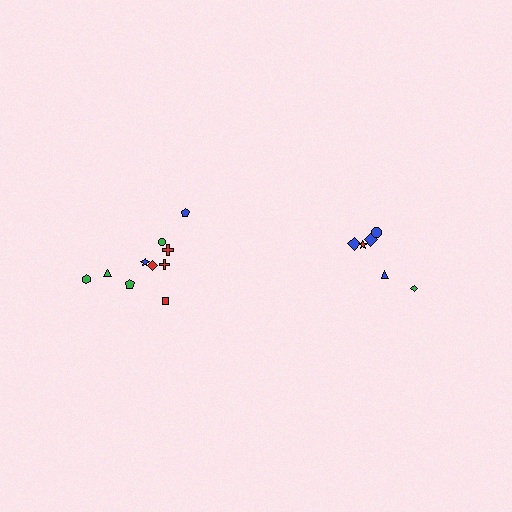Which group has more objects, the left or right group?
The left group.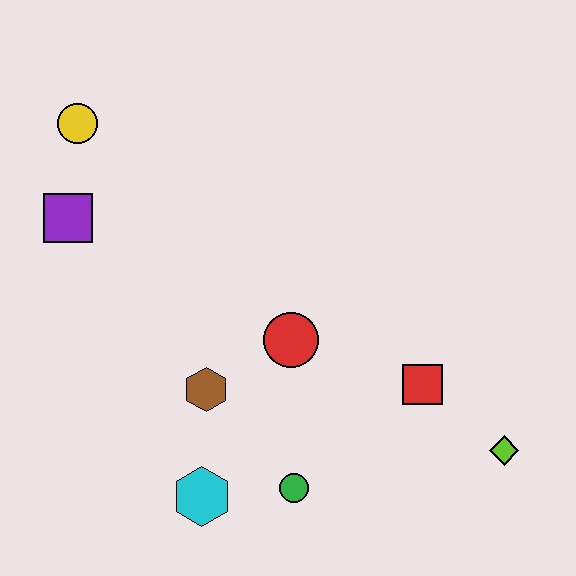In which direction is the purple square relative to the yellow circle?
The purple square is below the yellow circle.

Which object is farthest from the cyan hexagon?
The yellow circle is farthest from the cyan hexagon.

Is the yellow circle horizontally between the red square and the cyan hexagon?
No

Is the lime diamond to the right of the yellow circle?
Yes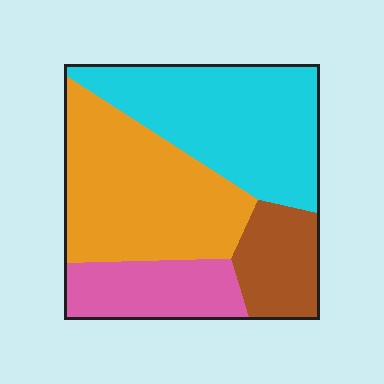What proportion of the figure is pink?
Pink covers roughly 15% of the figure.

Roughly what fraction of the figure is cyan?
Cyan takes up between a quarter and a half of the figure.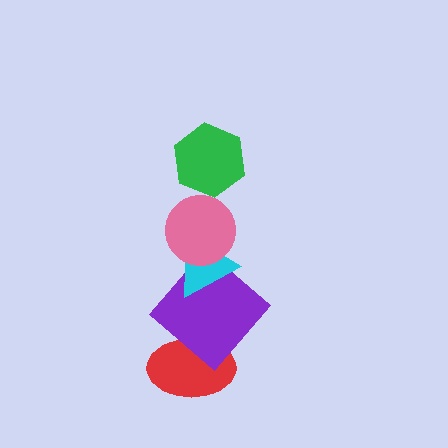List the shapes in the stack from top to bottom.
From top to bottom: the green hexagon, the pink circle, the cyan triangle, the purple diamond, the red ellipse.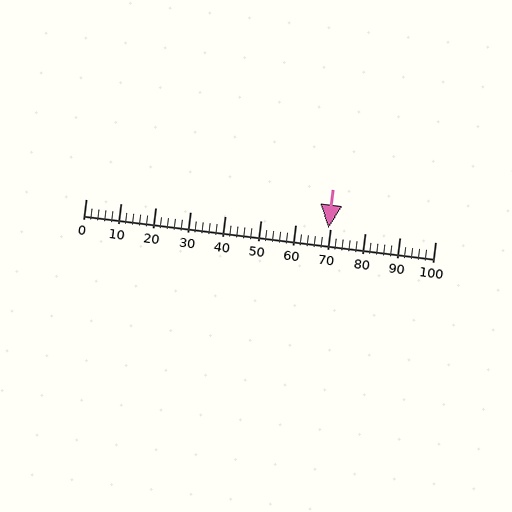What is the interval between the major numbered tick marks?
The major tick marks are spaced 10 units apart.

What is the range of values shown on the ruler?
The ruler shows values from 0 to 100.